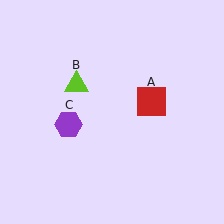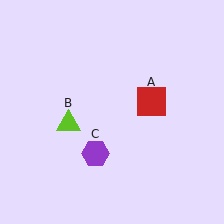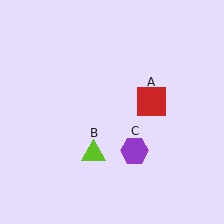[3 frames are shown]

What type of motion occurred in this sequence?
The lime triangle (object B), purple hexagon (object C) rotated counterclockwise around the center of the scene.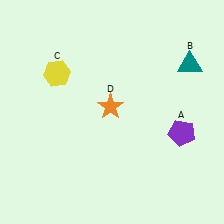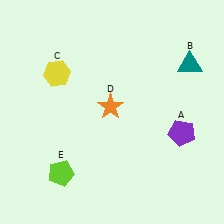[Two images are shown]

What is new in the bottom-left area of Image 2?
A lime pentagon (E) was added in the bottom-left area of Image 2.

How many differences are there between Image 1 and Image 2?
There is 1 difference between the two images.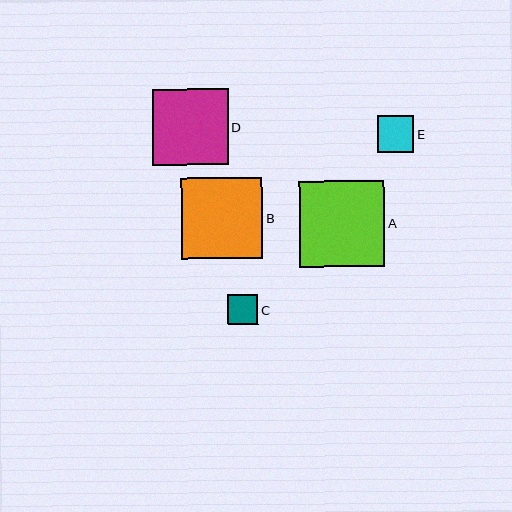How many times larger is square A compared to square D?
Square A is approximately 1.1 times the size of square D.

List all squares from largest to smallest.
From largest to smallest: A, B, D, E, C.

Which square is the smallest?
Square C is the smallest with a size of approximately 30 pixels.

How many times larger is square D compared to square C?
Square D is approximately 2.5 times the size of square C.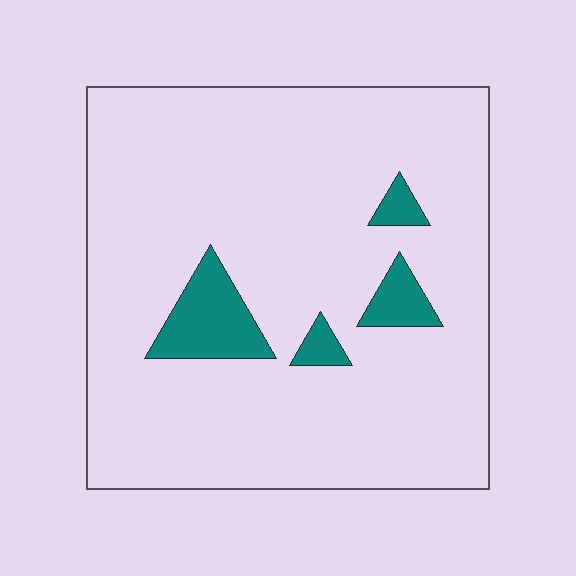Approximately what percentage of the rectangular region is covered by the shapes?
Approximately 10%.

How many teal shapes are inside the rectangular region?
4.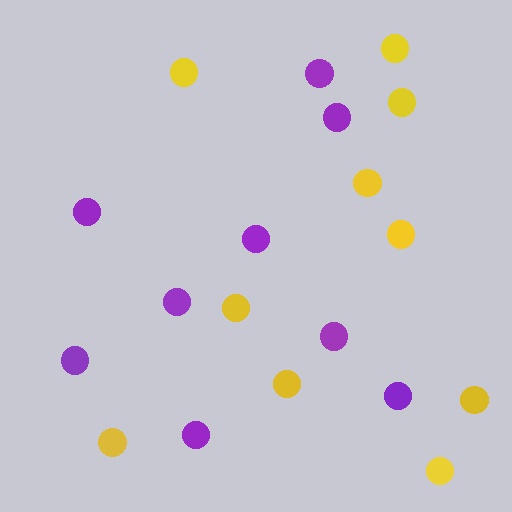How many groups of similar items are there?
There are 2 groups: one group of purple circles (9) and one group of yellow circles (10).